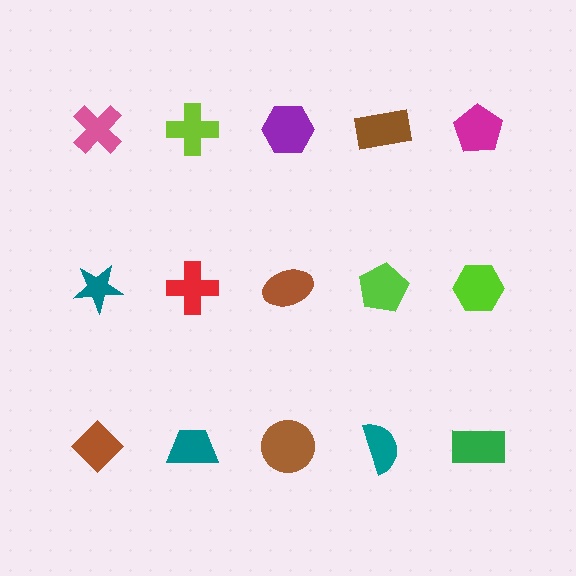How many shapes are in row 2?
5 shapes.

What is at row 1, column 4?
A brown rectangle.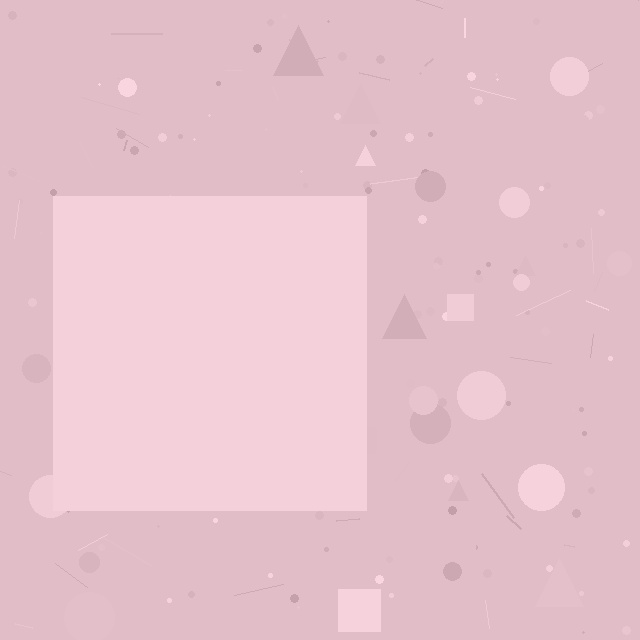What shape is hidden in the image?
A square is hidden in the image.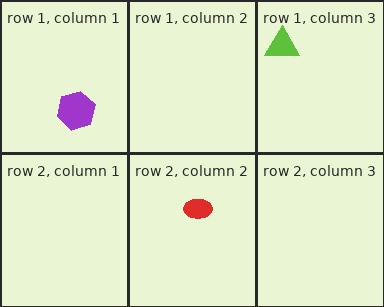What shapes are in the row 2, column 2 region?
The red ellipse.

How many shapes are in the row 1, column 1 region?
1.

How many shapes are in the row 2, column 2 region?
1.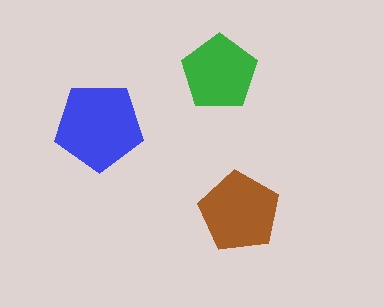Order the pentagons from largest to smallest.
the blue one, the brown one, the green one.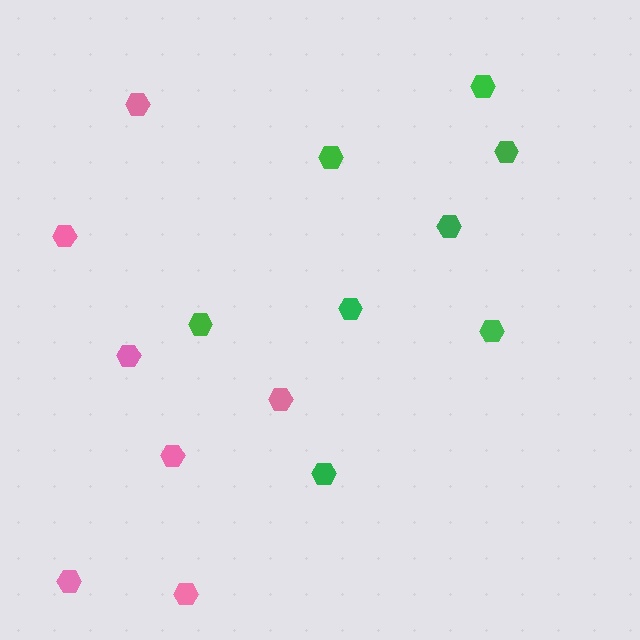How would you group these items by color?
There are 2 groups: one group of green hexagons (8) and one group of pink hexagons (7).